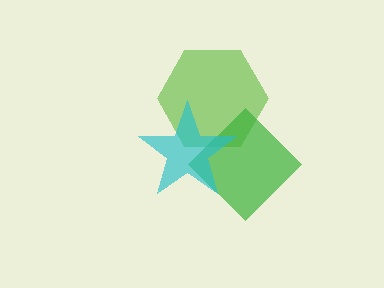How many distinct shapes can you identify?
There are 3 distinct shapes: a lime hexagon, a green diamond, a cyan star.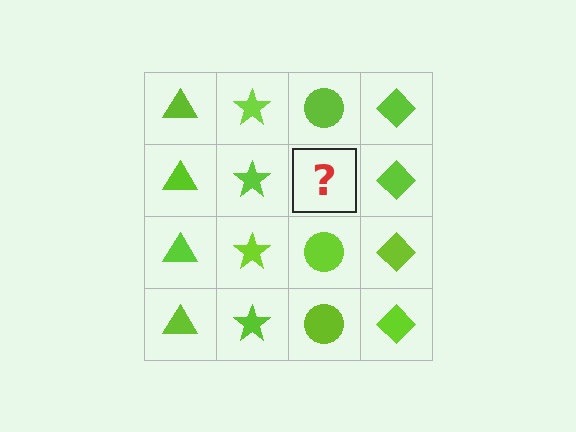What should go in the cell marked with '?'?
The missing cell should contain a lime circle.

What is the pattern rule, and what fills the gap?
The rule is that each column has a consistent shape. The gap should be filled with a lime circle.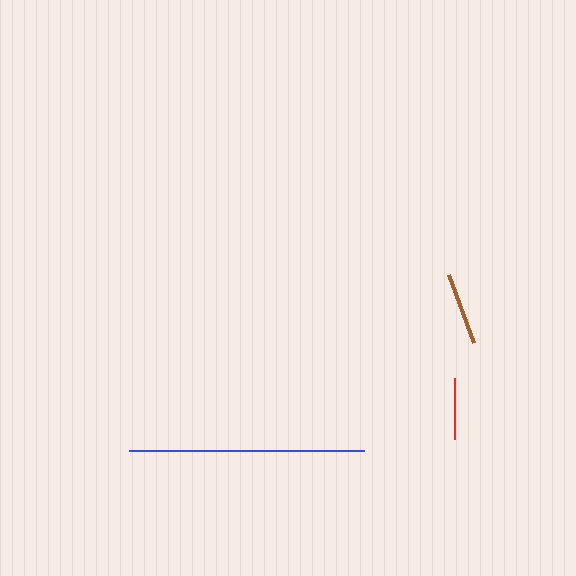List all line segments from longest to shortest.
From longest to shortest: blue, brown, red.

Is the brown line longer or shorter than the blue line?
The blue line is longer than the brown line.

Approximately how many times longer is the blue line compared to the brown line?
The blue line is approximately 3.2 times the length of the brown line.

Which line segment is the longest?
The blue line is the longest at approximately 235 pixels.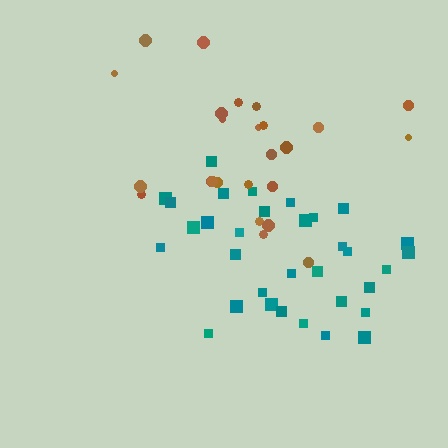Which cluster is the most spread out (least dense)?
Brown.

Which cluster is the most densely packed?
Teal.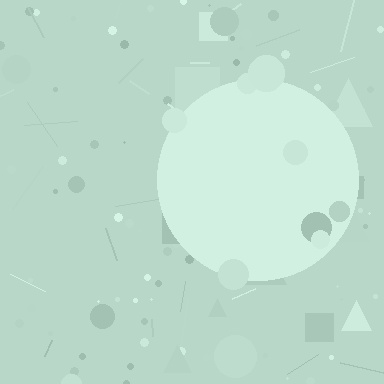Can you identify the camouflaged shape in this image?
The camouflaged shape is a circle.